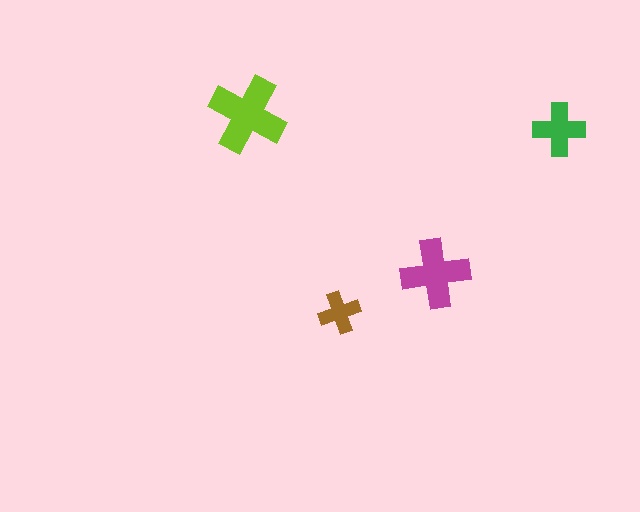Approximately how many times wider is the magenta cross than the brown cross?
About 1.5 times wider.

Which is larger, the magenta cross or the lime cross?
The lime one.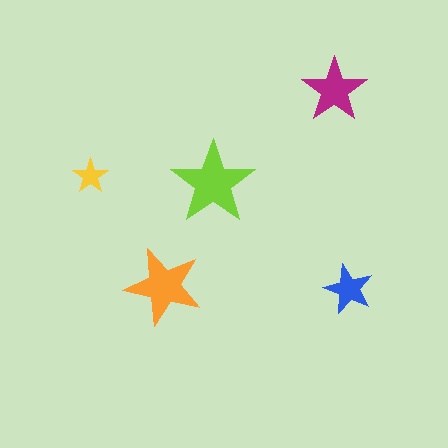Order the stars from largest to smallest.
the lime one, the orange one, the magenta one, the blue one, the yellow one.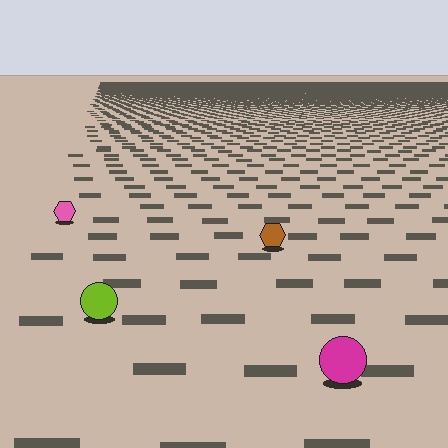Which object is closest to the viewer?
The magenta circle is closest. The texture marks near it are larger and more spread out.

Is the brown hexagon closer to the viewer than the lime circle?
No. The lime circle is closer — you can tell from the texture gradient: the ground texture is coarser near it.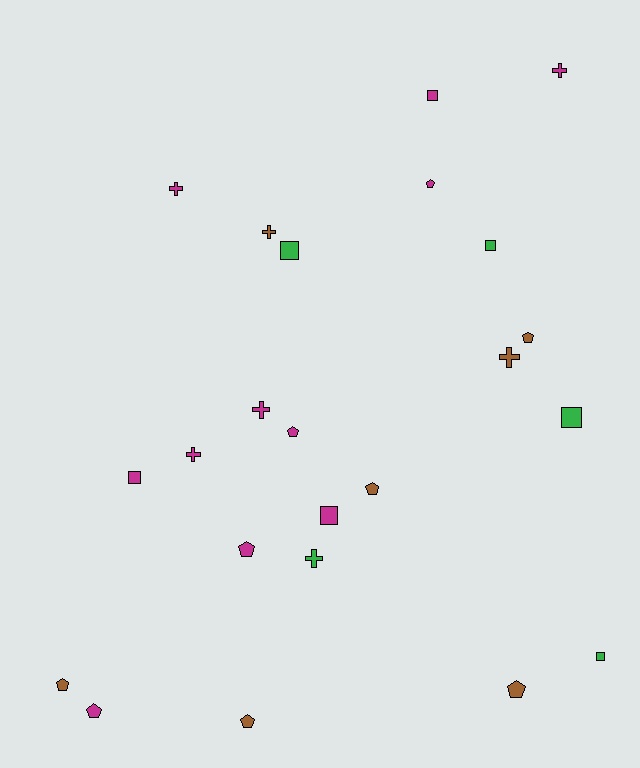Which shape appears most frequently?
Pentagon, with 9 objects.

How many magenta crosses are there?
There are 4 magenta crosses.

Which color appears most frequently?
Magenta, with 11 objects.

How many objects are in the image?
There are 23 objects.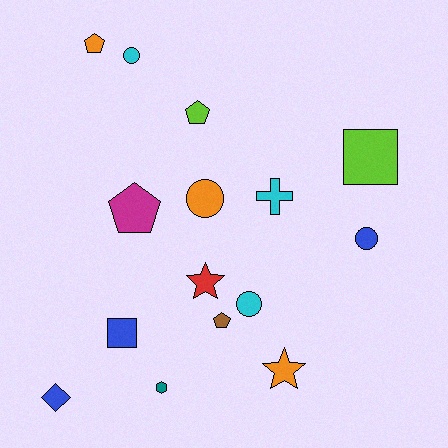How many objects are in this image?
There are 15 objects.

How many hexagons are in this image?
There is 1 hexagon.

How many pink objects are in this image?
There are no pink objects.